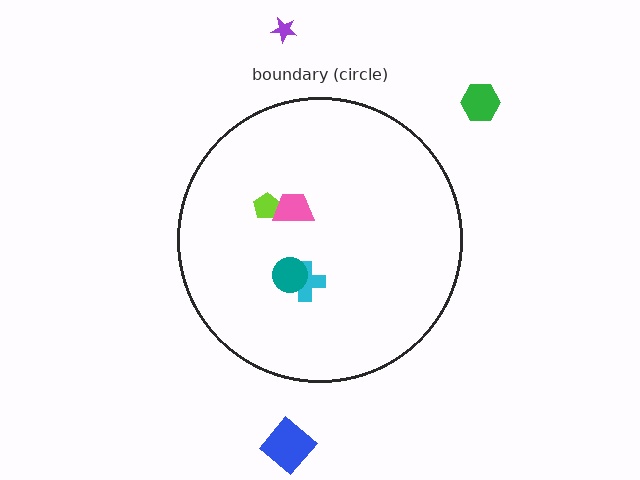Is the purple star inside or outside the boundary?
Outside.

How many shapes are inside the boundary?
4 inside, 3 outside.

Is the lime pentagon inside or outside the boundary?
Inside.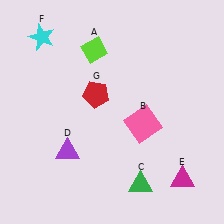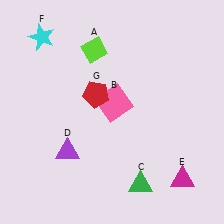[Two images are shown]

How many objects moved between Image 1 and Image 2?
1 object moved between the two images.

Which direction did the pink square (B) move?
The pink square (B) moved left.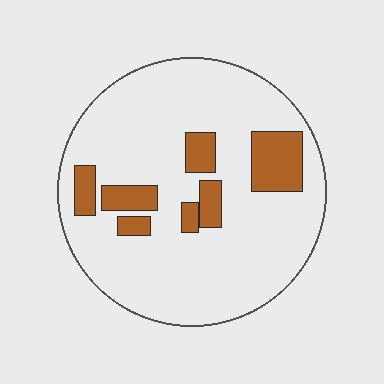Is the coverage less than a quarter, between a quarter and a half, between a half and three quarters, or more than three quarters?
Less than a quarter.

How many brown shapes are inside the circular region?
7.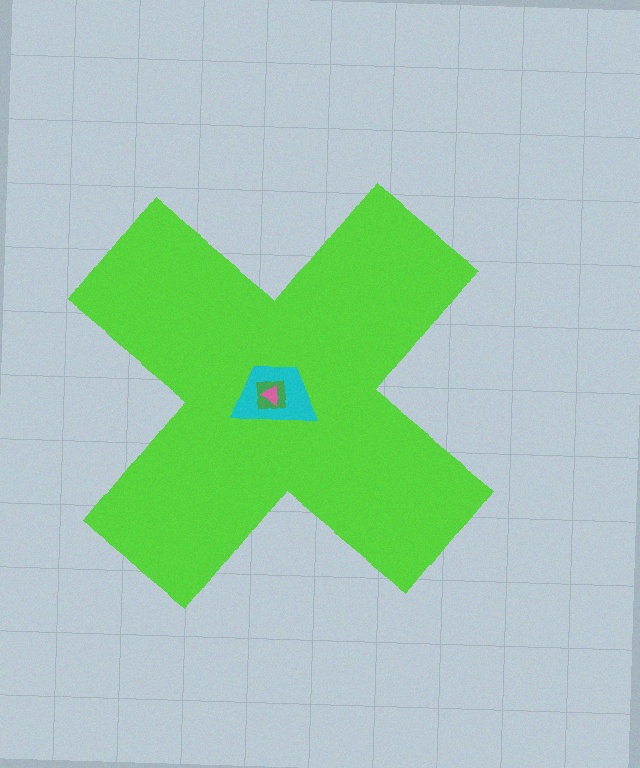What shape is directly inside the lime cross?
The cyan trapezoid.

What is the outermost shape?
The lime cross.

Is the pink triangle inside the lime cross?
Yes.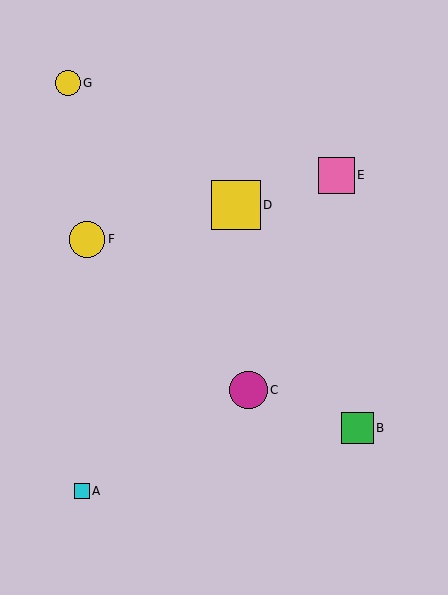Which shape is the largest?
The yellow square (labeled D) is the largest.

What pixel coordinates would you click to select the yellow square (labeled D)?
Click at (236, 205) to select the yellow square D.